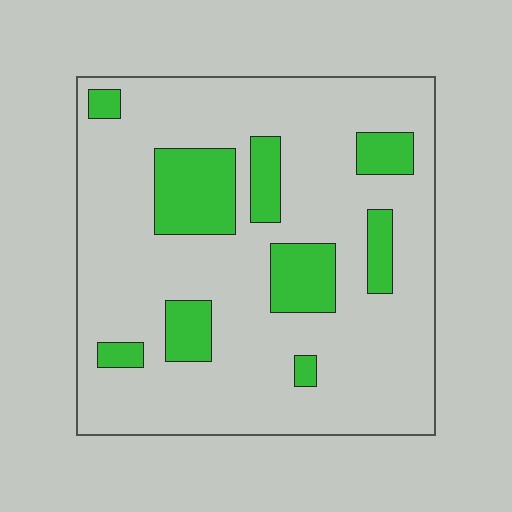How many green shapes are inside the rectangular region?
9.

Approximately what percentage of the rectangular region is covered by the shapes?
Approximately 20%.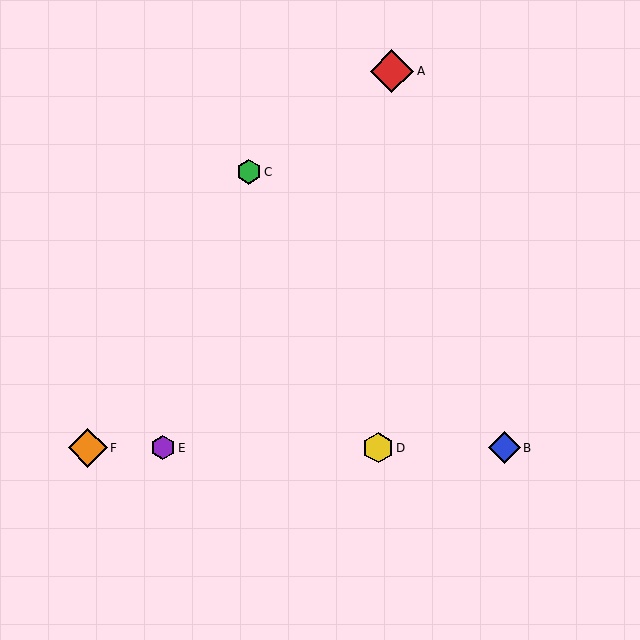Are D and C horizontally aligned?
No, D is at y≈448 and C is at y≈172.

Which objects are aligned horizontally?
Objects B, D, E, F are aligned horizontally.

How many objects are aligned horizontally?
4 objects (B, D, E, F) are aligned horizontally.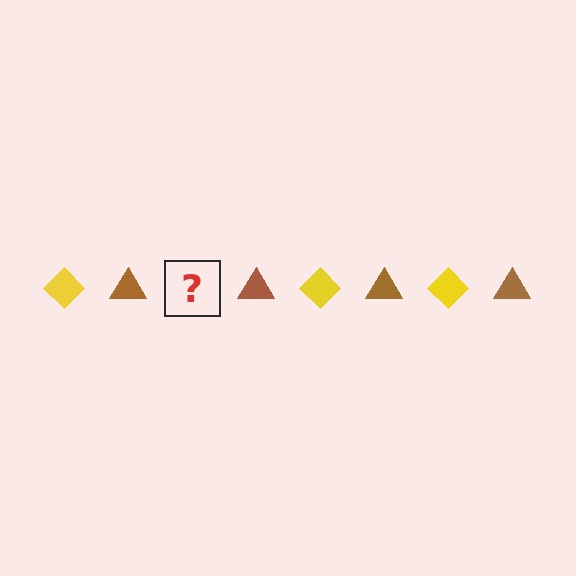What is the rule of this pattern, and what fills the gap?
The rule is that the pattern alternates between yellow diamond and brown triangle. The gap should be filled with a yellow diamond.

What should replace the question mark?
The question mark should be replaced with a yellow diamond.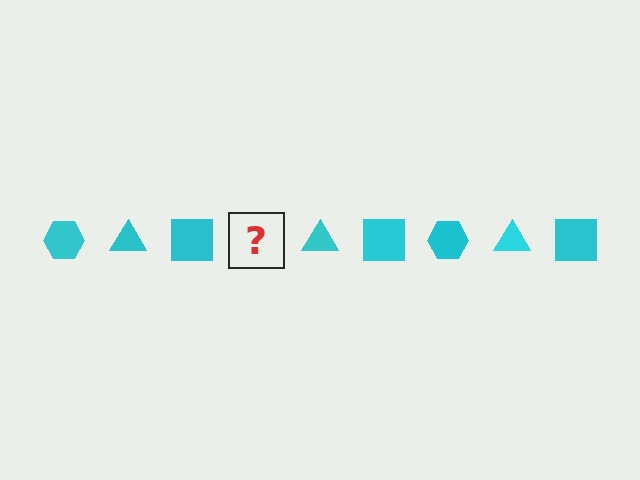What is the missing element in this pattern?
The missing element is a cyan hexagon.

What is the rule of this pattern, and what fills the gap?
The rule is that the pattern cycles through hexagon, triangle, square shapes in cyan. The gap should be filled with a cyan hexagon.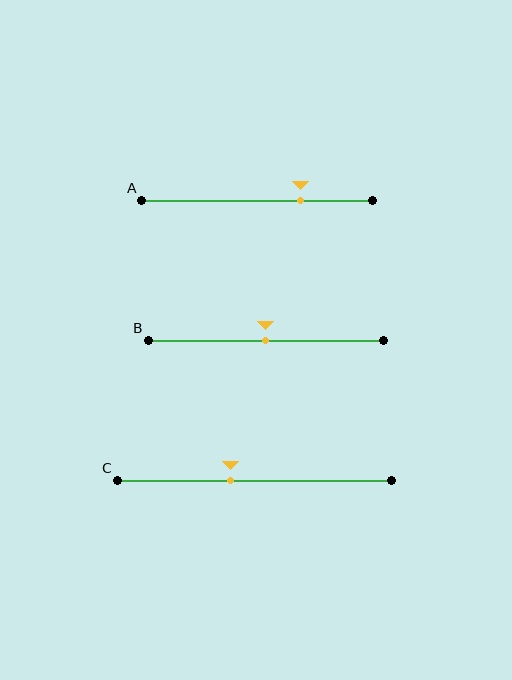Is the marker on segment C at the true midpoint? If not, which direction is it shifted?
No, the marker on segment C is shifted to the left by about 9% of the segment length.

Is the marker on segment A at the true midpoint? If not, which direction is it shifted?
No, the marker on segment A is shifted to the right by about 19% of the segment length.